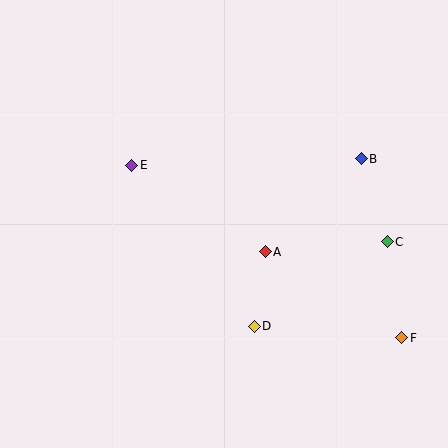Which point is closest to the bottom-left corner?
Point D is closest to the bottom-left corner.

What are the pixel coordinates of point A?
Point A is at (265, 252).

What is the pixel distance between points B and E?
The distance between B and E is 230 pixels.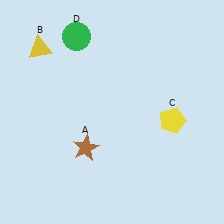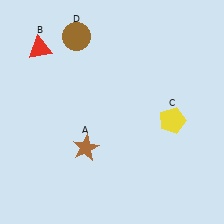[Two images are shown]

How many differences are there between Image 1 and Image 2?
There are 2 differences between the two images.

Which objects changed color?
B changed from yellow to red. D changed from green to brown.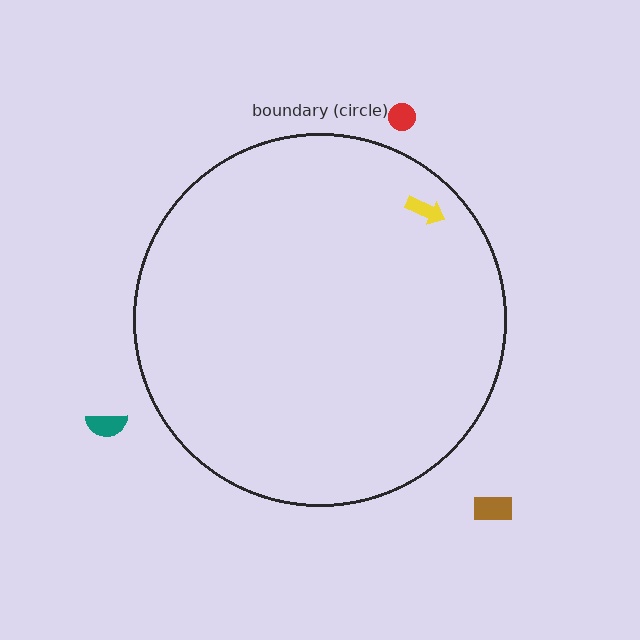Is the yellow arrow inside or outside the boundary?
Inside.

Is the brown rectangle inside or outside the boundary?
Outside.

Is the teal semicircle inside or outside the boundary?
Outside.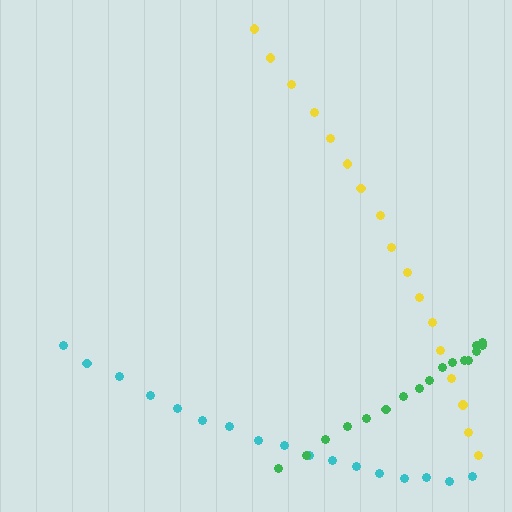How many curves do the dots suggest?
There are 3 distinct paths.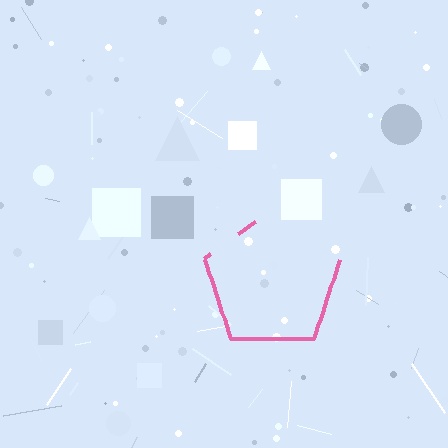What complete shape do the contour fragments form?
The contour fragments form a pentagon.